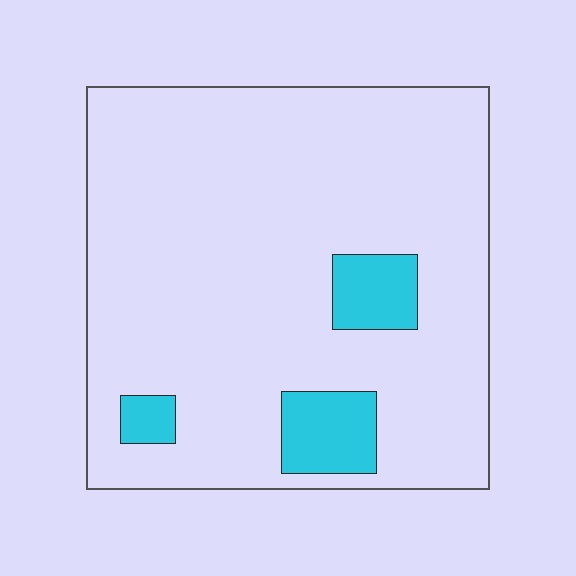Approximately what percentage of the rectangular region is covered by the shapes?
Approximately 10%.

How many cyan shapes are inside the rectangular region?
3.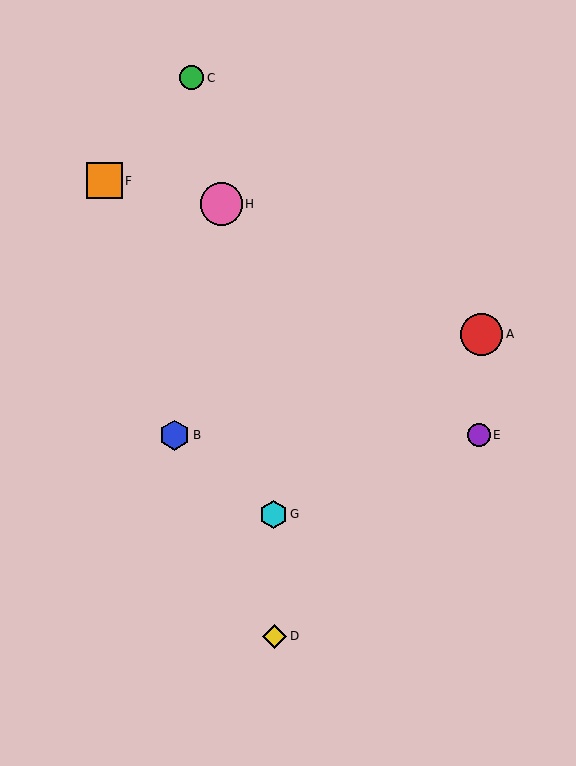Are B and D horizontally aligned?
No, B is at y≈435 and D is at y≈636.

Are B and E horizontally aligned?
Yes, both are at y≈435.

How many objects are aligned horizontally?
2 objects (B, E) are aligned horizontally.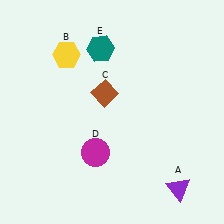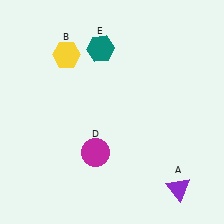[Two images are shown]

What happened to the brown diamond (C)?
The brown diamond (C) was removed in Image 2. It was in the top-left area of Image 1.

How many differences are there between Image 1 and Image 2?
There is 1 difference between the two images.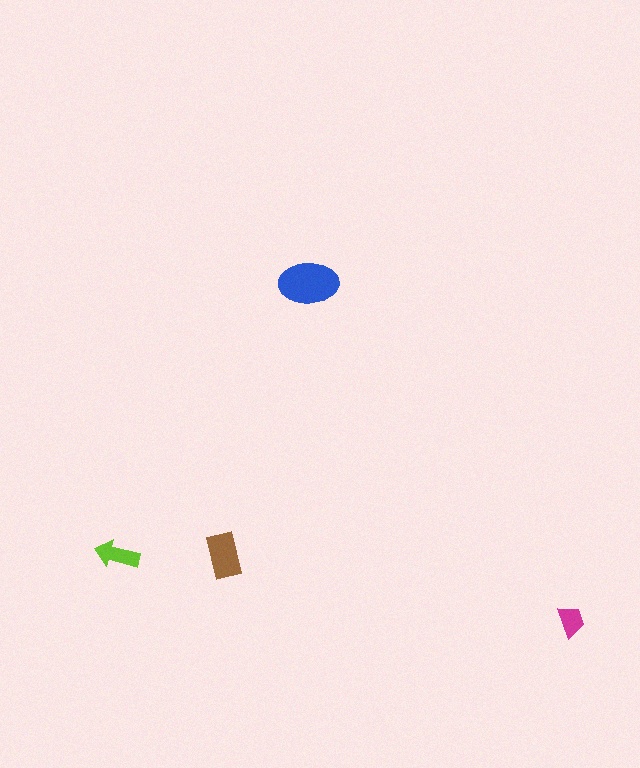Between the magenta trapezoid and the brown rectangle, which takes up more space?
The brown rectangle.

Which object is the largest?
The blue ellipse.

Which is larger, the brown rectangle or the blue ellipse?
The blue ellipse.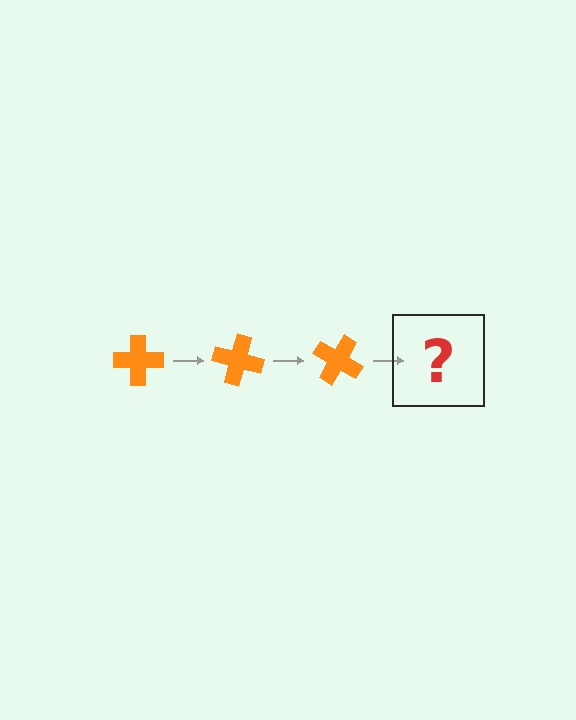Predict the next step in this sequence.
The next step is an orange cross rotated 45 degrees.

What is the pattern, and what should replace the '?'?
The pattern is that the cross rotates 15 degrees each step. The '?' should be an orange cross rotated 45 degrees.